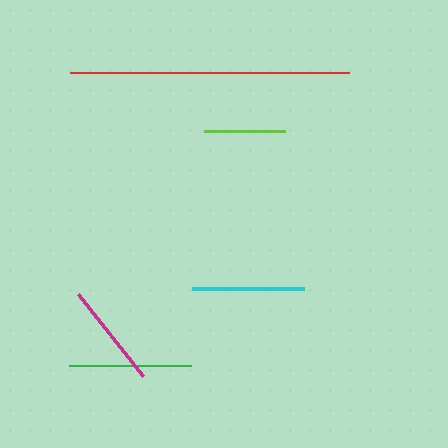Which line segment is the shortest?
The lime line is the shortest at approximately 81 pixels.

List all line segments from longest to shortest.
From longest to shortest: red, green, cyan, magenta, lime.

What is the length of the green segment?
The green segment is approximately 122 pixels long.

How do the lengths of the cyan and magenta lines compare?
The cyan and magenta lines are approximately the same length.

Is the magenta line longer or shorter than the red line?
The red line is longer than the magenta line.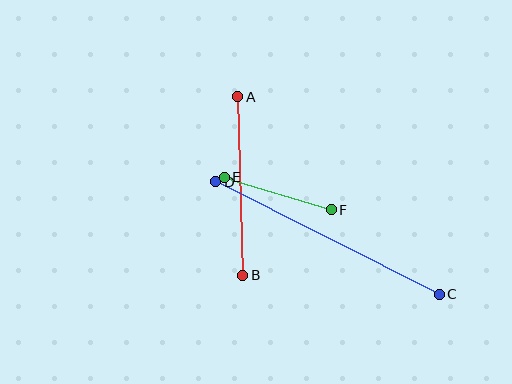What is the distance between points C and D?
The distance is approximately 250 pixels.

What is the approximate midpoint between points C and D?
The midpoint is at approximately (327, 238) pixels.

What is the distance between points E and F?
The distance is approximately 112 pixels.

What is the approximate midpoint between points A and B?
The midpoint is at approximately (240, 186) pixels.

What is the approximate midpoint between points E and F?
The midpoint is at approximately (278, 193) pixels.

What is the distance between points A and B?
The distance is approximately 179 pixels.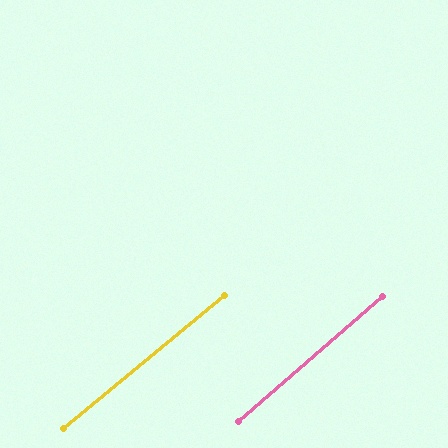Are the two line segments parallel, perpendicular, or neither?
Parallel — their directions differ by only 1.6°.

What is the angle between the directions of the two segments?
Approximately 2 degrees.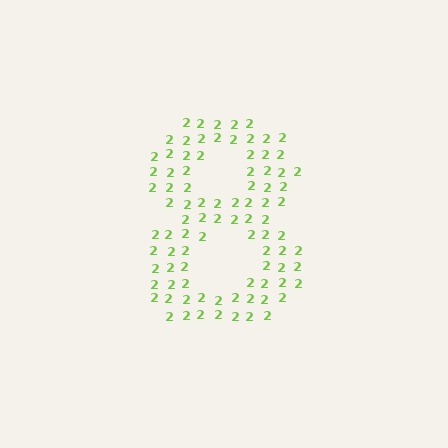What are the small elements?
The small elements are digit 2's.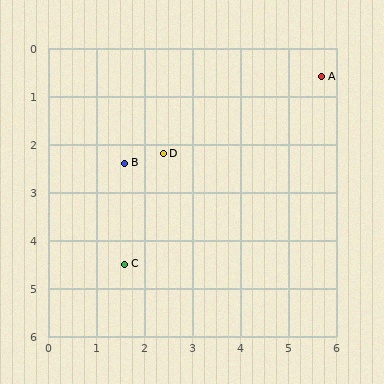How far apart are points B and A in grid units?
Points B and A are about 4.5 grid units apart.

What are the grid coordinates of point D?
Point D is at approximately (2.4, 2.2).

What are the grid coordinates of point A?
Point A is at approximately (5.7, 0.6).